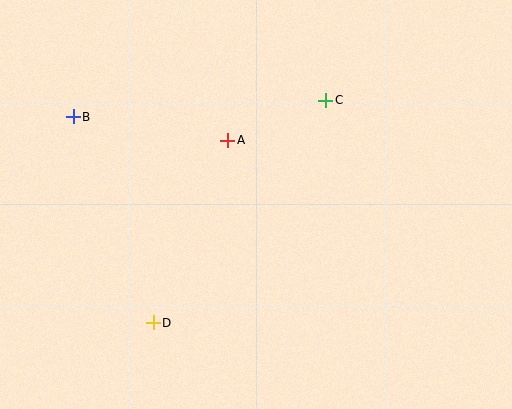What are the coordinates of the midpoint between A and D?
The midpoint between A and D is at (191, 231).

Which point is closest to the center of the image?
Point A at (228, 140) is closest to the center.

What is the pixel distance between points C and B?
The distance between C and B is 253 pixels.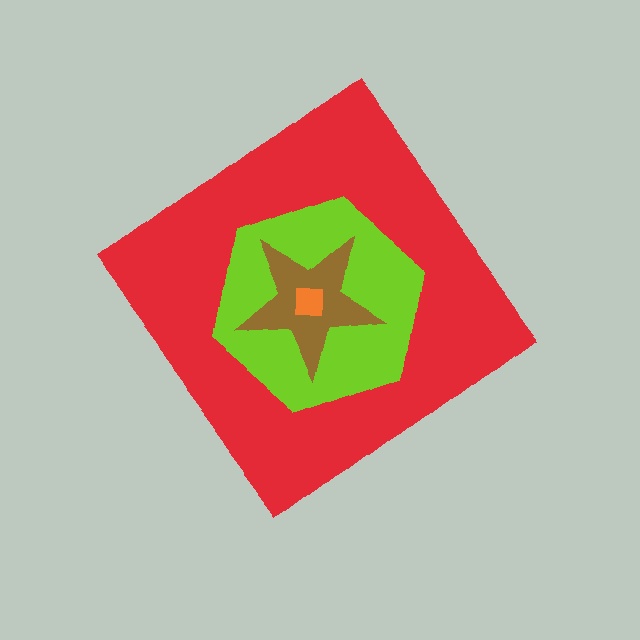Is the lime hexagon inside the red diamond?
Yes.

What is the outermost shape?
The red diamond.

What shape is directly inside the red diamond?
The lime hexagon.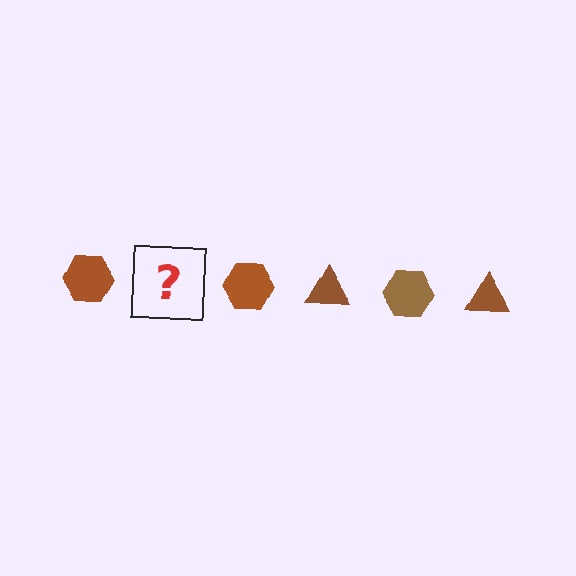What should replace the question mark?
The question mark should be replaced with a brown triangle.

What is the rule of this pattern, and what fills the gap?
The rule is that the pattern cycles through hexagon, triangle shapes in brown. The gap should be filled with a brown triangle.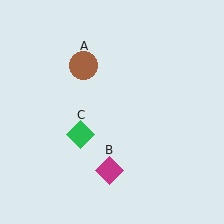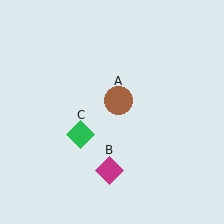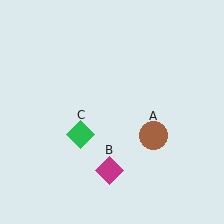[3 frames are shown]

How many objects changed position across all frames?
1 object changed position: brown circle (object A).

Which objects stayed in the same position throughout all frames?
Magenta diamond (object B) and green diamond (object C) remained stationary.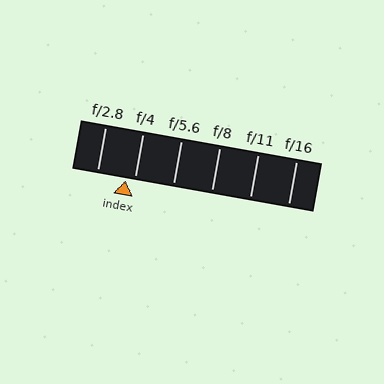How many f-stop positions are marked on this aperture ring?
There are 6 f-stop positions marked.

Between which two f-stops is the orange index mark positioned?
The index mark is between f/2.8 and f/4.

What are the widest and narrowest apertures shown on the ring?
The widest aperture shown is f/2.8 and the narrowest is f/16.